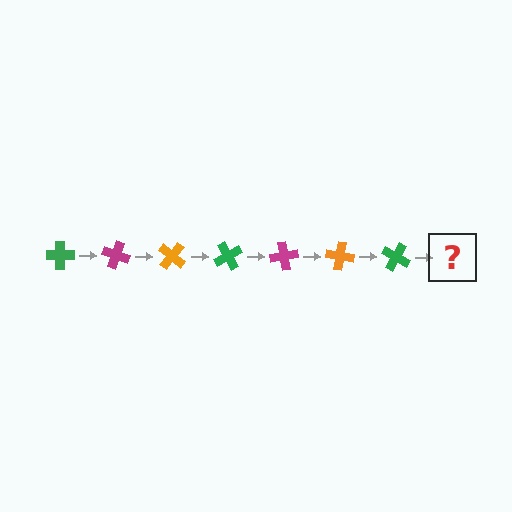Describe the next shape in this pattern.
It should be a magenta cross, rotated 140 degrees from the start.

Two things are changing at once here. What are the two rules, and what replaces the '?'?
The two rules are that it rotates 20 degrees each step and the color cycles through green, magenta, and orange. The '?' should be a magenta cross, rotated 140 degrees from the start.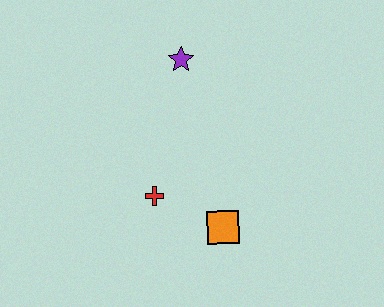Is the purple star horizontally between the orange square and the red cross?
Yes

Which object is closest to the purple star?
The red cross is closest to the purple star.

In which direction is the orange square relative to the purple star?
The orange square is below the purple star.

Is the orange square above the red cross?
No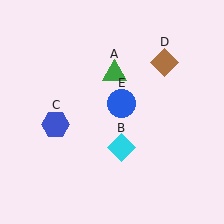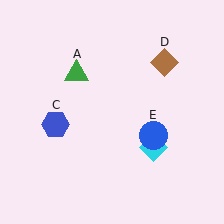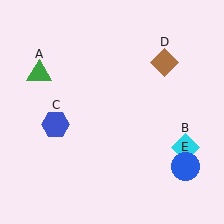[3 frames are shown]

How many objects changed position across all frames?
3 objects changed position: green triangle (object A), cyan diamond (object B), blue circle (object E).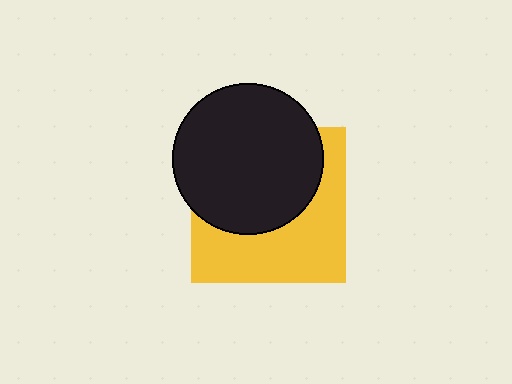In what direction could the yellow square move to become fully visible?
The yellow square could move down. That would shift it out from behind the black circle entirely.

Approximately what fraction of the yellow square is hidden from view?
Roughly 52% of the yellow square is hidden behind the black circle.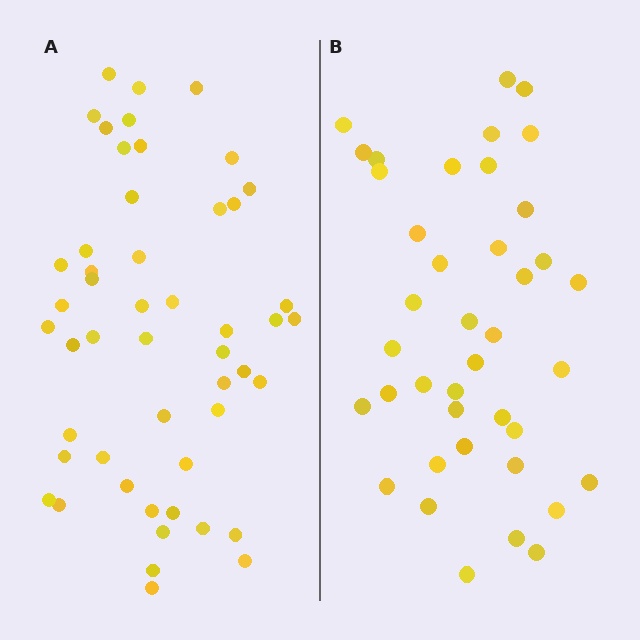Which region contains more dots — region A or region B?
Region A (the left region) has more dots.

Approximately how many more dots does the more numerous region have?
Region A has roughly 10 or so more dots than region B.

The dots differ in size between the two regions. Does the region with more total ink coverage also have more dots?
No. Region B has more total ink coverage because its dots are larger, but region A actually contains more individual dots. Total area can be misleading — the number of items is what matters here.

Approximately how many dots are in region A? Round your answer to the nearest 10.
About 50 dots.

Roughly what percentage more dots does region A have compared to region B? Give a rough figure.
About 25% more.